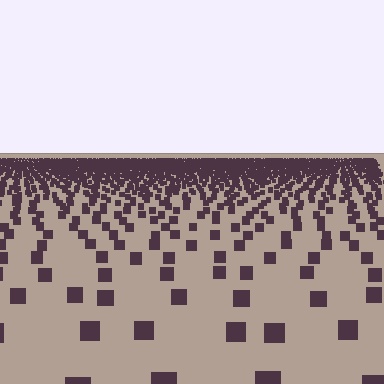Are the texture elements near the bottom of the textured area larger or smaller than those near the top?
Larger. Near the bottom, elements are closer to the viewer and appear at a bigger on-screen size.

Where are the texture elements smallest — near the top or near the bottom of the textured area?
Near the top.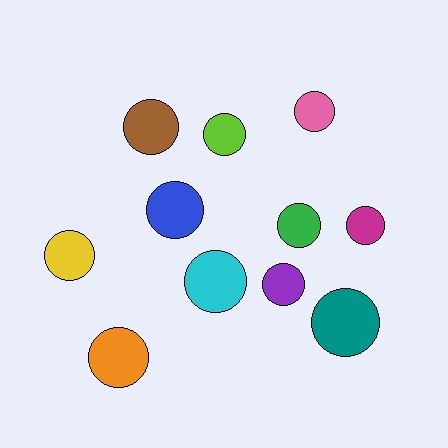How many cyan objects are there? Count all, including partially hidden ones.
There is 1 cyan object.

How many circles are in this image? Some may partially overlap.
There are 11 circles.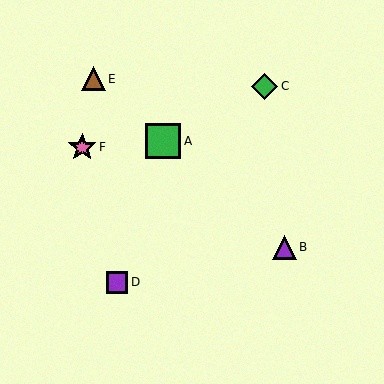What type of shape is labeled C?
Shape C is a green diamond.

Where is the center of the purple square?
The center of the purple square is at (117, 282).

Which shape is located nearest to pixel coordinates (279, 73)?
The green diamond (labeled C) at (265, 86) is nearest to that location.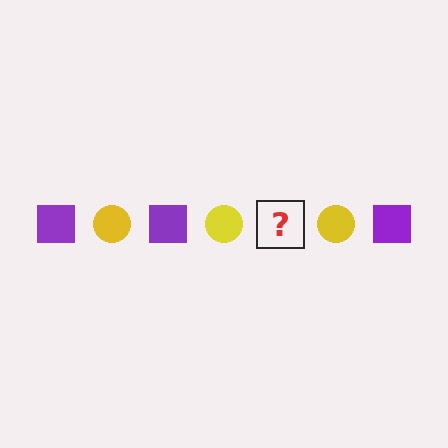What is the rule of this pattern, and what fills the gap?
The rule is that the pattern alternates between purple square and yellow circle. The gap should be filled with a purple square.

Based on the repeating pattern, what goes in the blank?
The blank should be a purple square.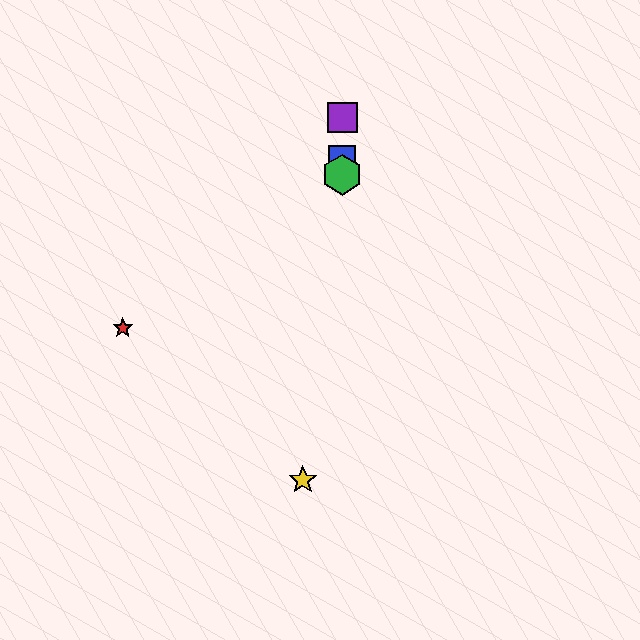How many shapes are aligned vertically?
3 shapes (the blue square, the green hexagon, the purple square) are aligned vertically.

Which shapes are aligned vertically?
The blue square, the green hexagon, the purple square are aligned vertically.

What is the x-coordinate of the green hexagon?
The green hexagon is at x≈342.